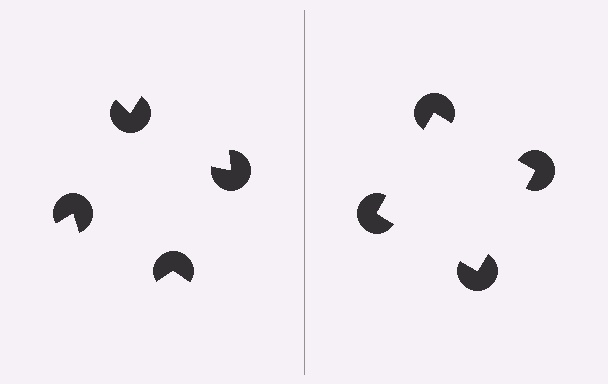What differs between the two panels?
The pac-man discs are positioned identically on both sides; only the wedge orientations differ. On the right they align to a square; on the left they are misaligned.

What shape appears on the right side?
An illusory square.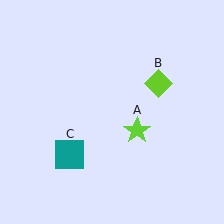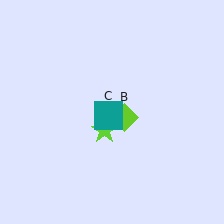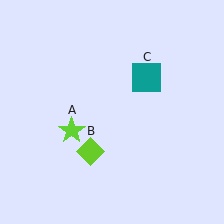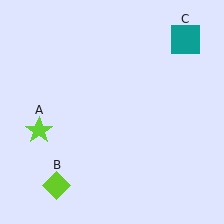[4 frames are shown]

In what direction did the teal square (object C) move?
The teal square (object C) moved up and to the right.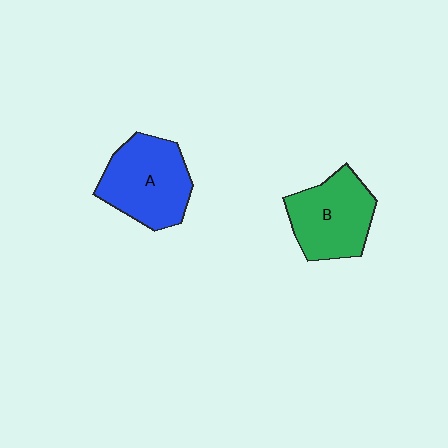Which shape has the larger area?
Shape A (blue).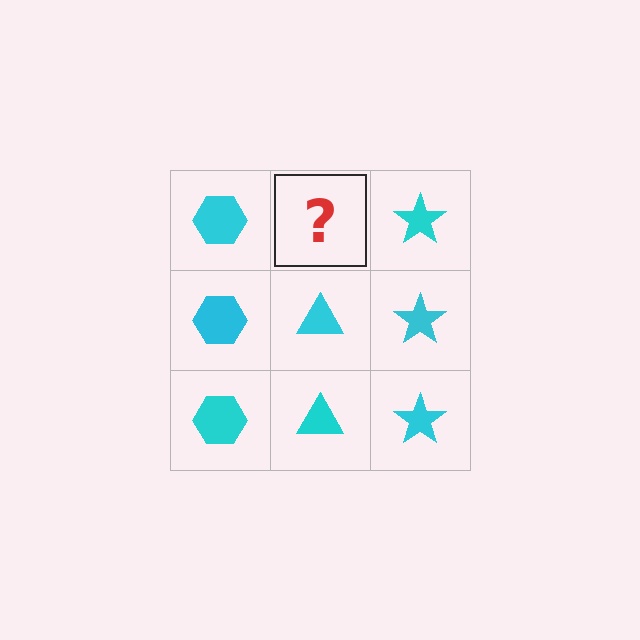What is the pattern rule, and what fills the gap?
The rule is that each column has a consistent shape. The gap should be filled with a cyan triangle.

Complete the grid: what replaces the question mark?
The question mark should be replaced with a cyan triangle.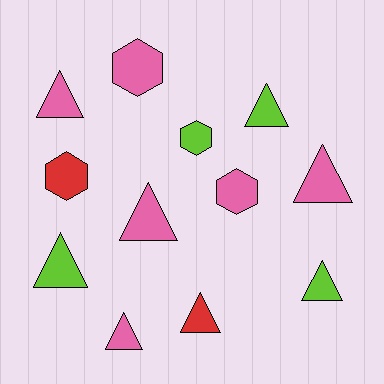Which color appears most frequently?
Pink, with 6 objects.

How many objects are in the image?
There are 12 objects.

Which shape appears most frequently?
Triangle, with 8 objects.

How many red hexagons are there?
There is 1 red hexagon.